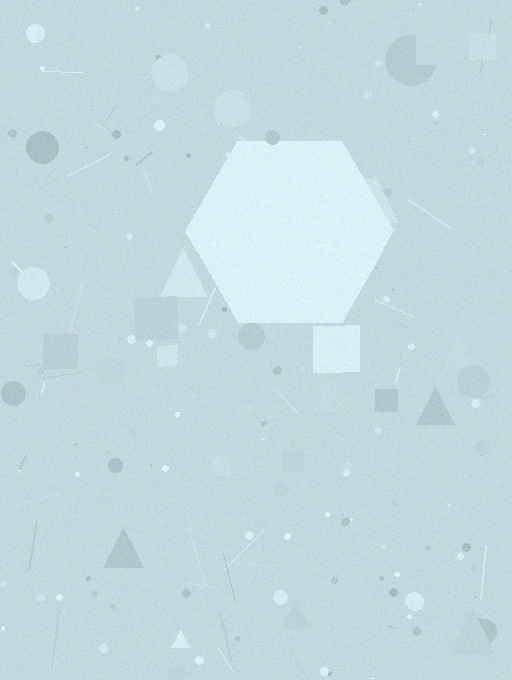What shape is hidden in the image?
A hexagon is hidden in the image.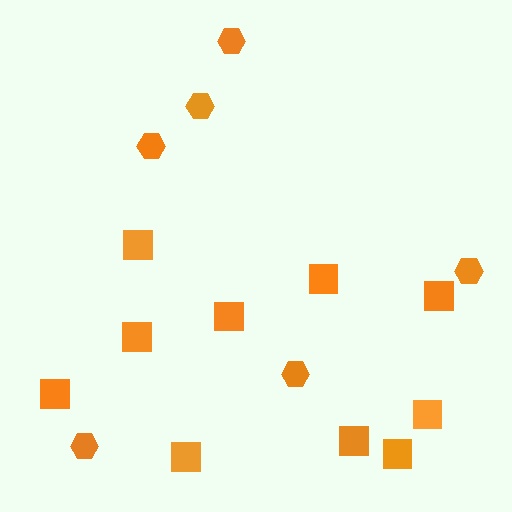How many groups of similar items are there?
There are 2 groups: one group of hexagons (6) and one group of squares (10).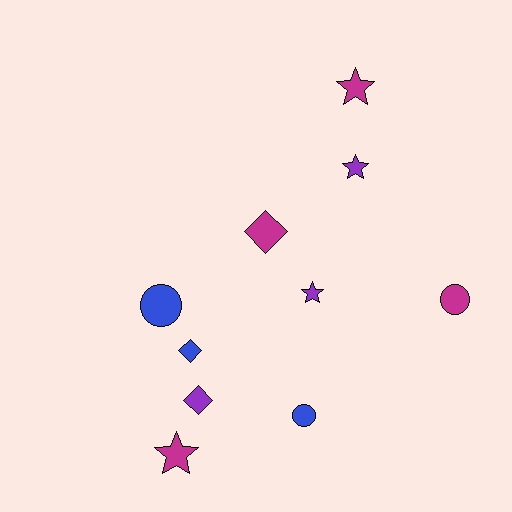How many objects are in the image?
There are 10 objects.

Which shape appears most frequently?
Star, with 4 objects.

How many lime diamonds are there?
There are no lime diamonds.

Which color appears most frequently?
Magenta, with 4 objects.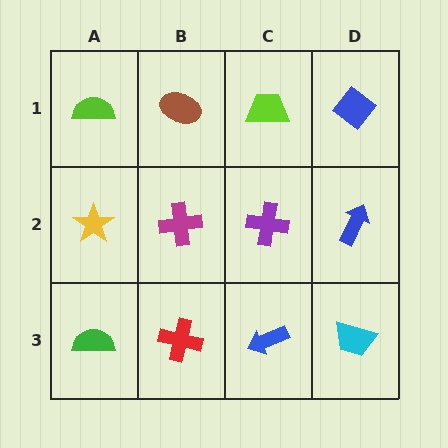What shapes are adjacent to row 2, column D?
A blue diamond (row 1, column D), a cyan trapezoid (row 3, column D), a purple cross (row 2, column C).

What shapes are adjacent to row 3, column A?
A yellow star (row 2, column A), a red cross (row 3, column B).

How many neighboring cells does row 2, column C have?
4.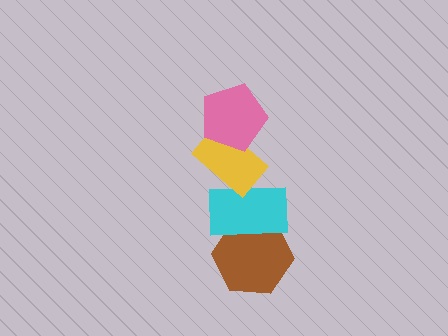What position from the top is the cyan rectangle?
The cyan rectangle is 3rd from the top.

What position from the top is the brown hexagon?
The brown hexagon is 4th from the top.